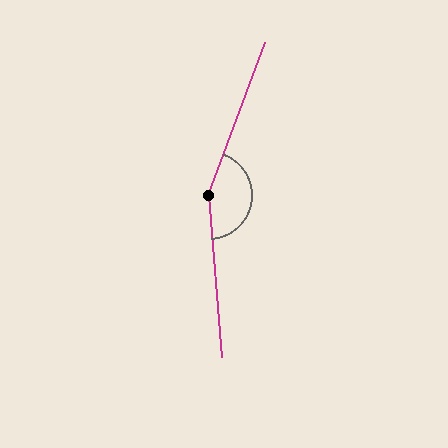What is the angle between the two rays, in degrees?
Approximately 155 degrees.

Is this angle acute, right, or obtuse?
It is obtuse.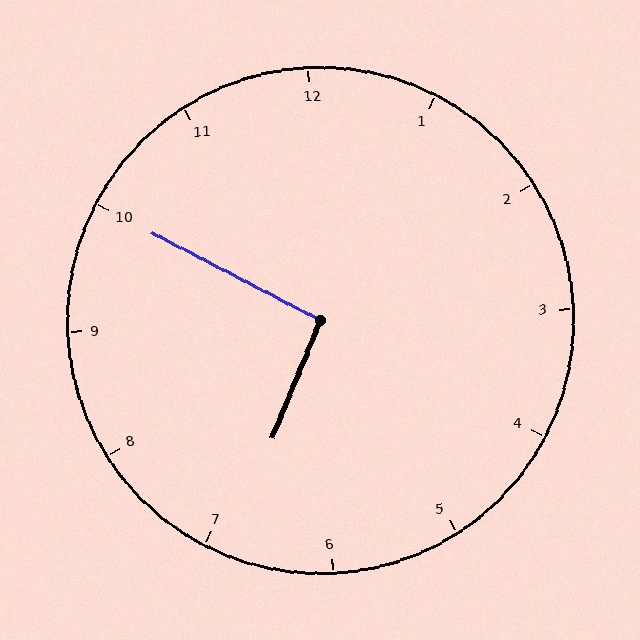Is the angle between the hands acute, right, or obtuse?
It is right.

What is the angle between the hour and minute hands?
Approximately 95 degrees.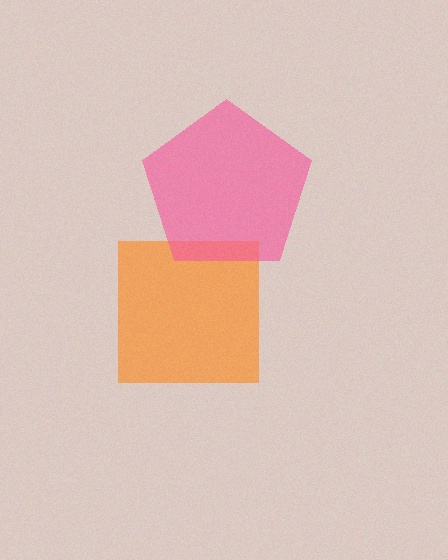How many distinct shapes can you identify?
There are 2 distinct shapes: an orange square, a pink pentagon.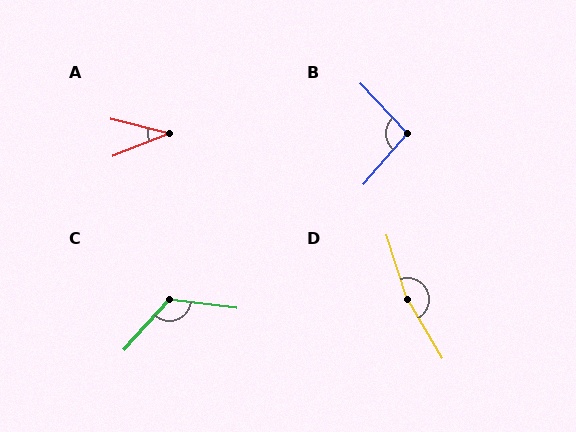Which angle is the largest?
D, at approximately 167 degrees.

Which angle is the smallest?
A, at approximately 35 degrees.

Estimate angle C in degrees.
Approximately 125 degrees.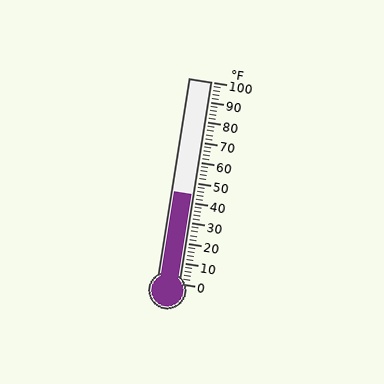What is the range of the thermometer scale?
The thermometer scale ranges from 0°F to 100°F.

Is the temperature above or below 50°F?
The temperature is below 50°F.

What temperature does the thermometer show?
The thermometer shows approximately 44°F.